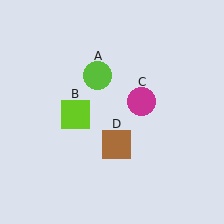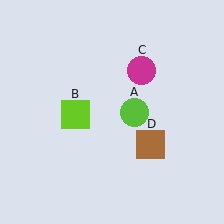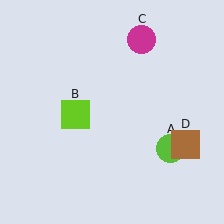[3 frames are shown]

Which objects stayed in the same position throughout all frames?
Lime square (object B) remained stationary.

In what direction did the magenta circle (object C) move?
The magenta circle (object C) moved up.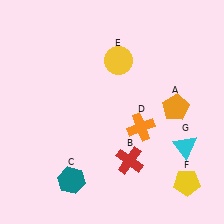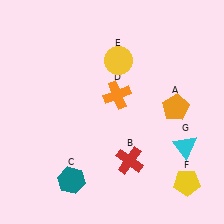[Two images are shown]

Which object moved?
The orange cross (D) moved up.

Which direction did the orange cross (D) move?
The orange cross (D) moved up.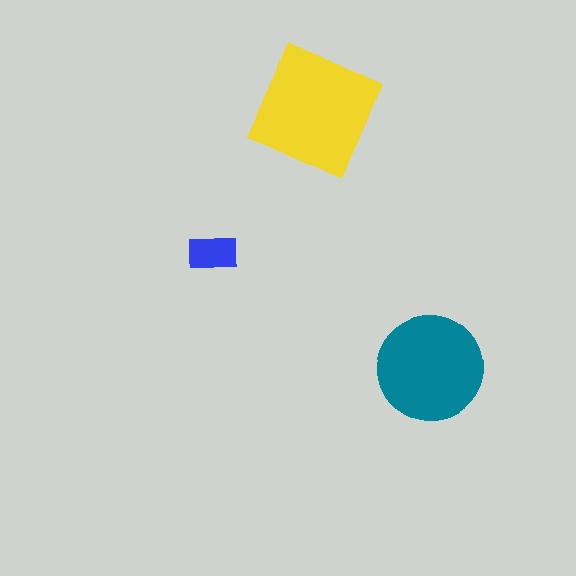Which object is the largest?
The yellow square.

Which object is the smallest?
The blue rectangle.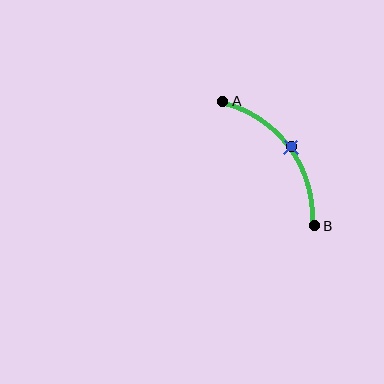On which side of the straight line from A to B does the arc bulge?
The arc bulges above and to the right of the straight line connecting A and B.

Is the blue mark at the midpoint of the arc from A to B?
Yes. The blue mark lies on the arc at equal arc-length from both A and B — it is the arc midpoint.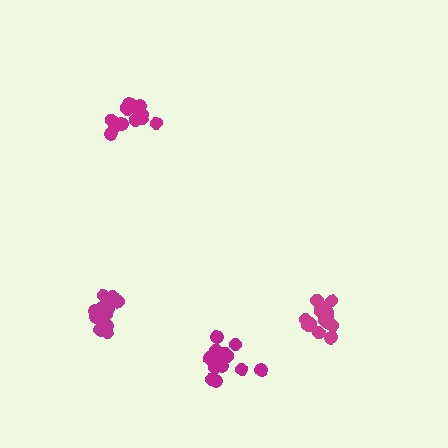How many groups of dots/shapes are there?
There are 4 groups.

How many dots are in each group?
Group 1: 14 dots, Group 2: 16 dots, Group 3: 13 dots, Group 4: 16 dots (59 total).